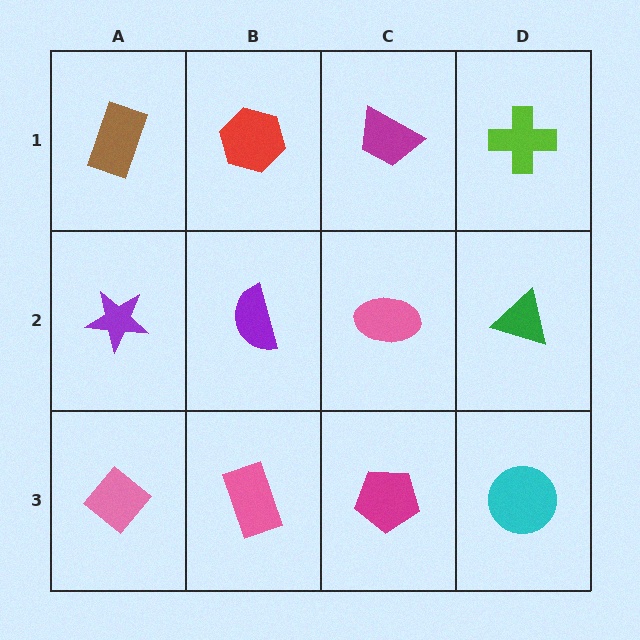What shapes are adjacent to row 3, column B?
A purple semicircle (row 2, column B), a pink diamond (row 3, column A), a magenta pentagon (row 3, column C).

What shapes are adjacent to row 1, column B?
A purple semicircle (row 2, column B), a brown rectangle (row 1, column A), a magenta trapezoid (row 1, column C).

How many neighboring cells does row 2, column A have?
3.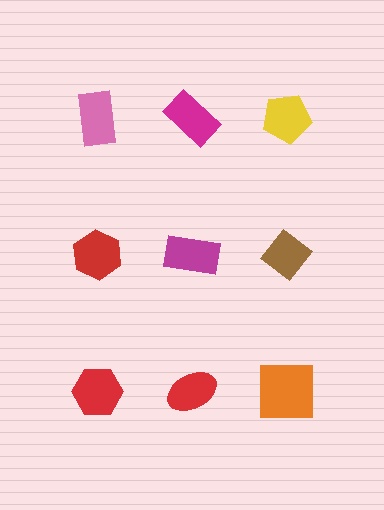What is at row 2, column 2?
A magenta rectangle.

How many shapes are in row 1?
3 shapes.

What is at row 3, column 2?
A red ellipse.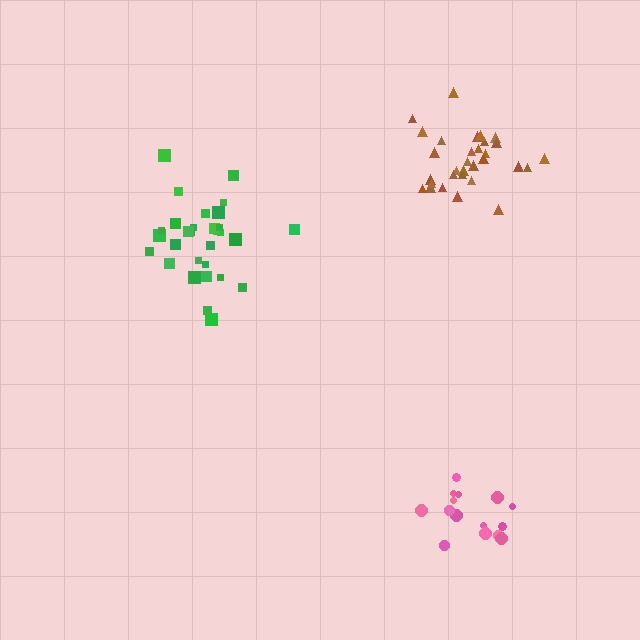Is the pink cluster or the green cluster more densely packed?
Green.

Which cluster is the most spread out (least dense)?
Pink.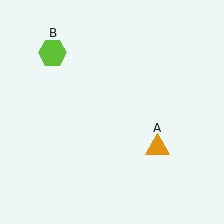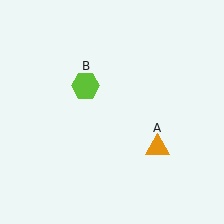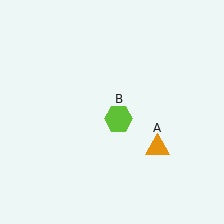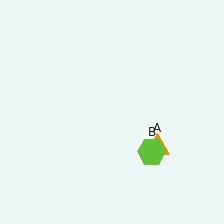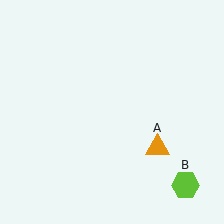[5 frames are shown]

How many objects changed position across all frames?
1 object changed position: lime hexagon (object B).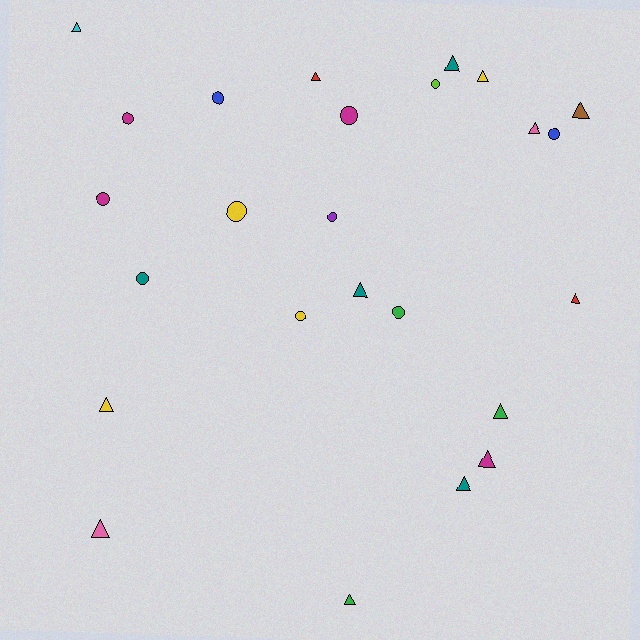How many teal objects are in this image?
There are 4 teal objects.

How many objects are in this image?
There are 25 objects.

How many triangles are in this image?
There are 14 triangles.